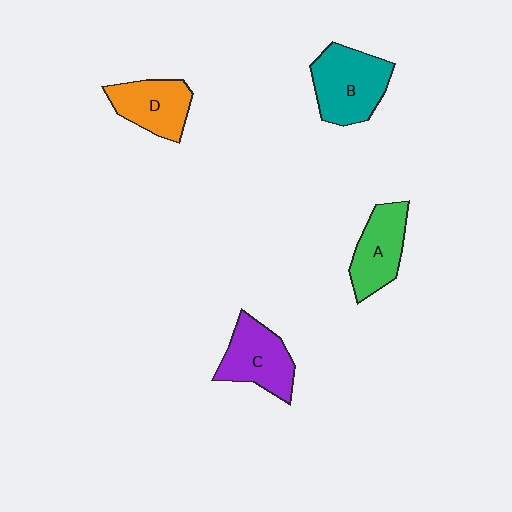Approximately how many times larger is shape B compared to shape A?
Approximately 1.2 times.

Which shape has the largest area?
Shape B (teal).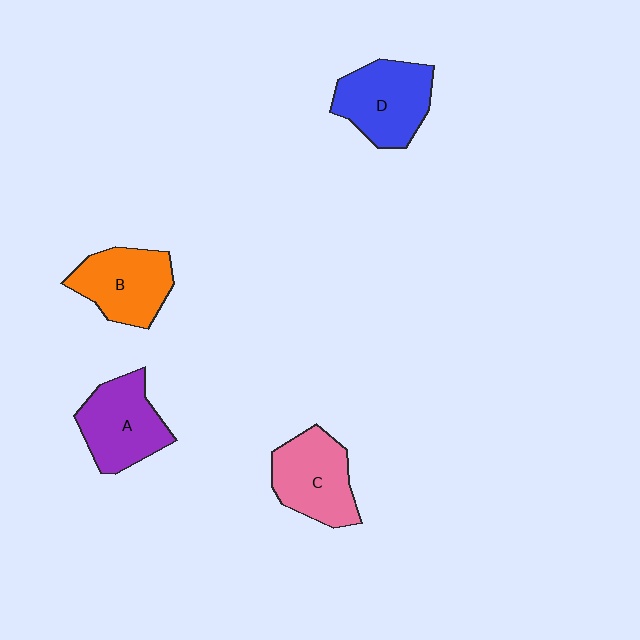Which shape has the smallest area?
Shape B (orange).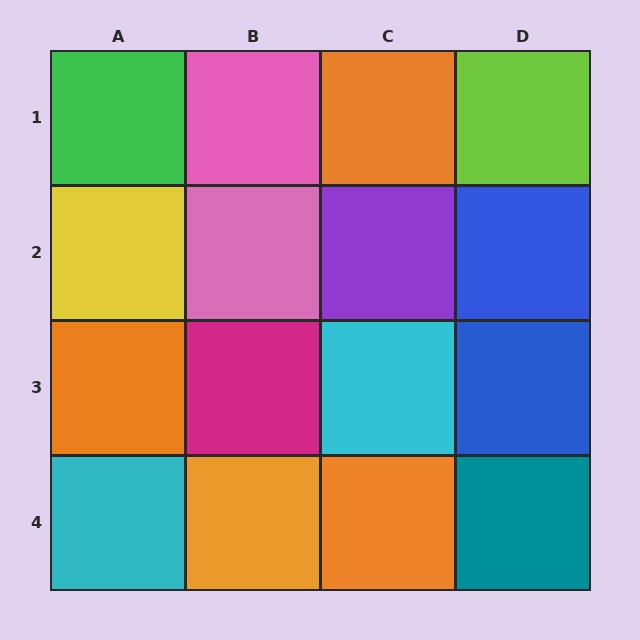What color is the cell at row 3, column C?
Cyan.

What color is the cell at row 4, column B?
Orange.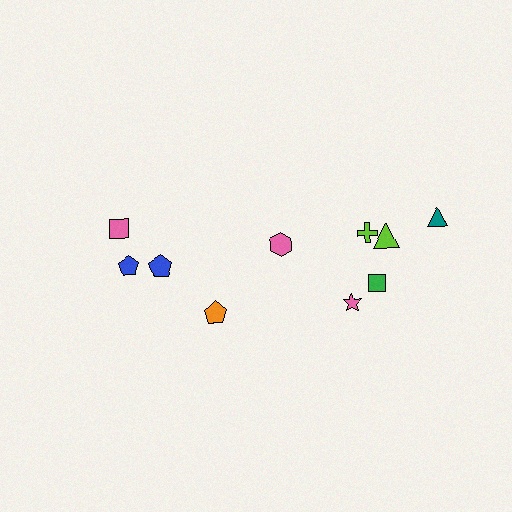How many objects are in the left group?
There are 4 objects.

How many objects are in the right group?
There are 6 objects.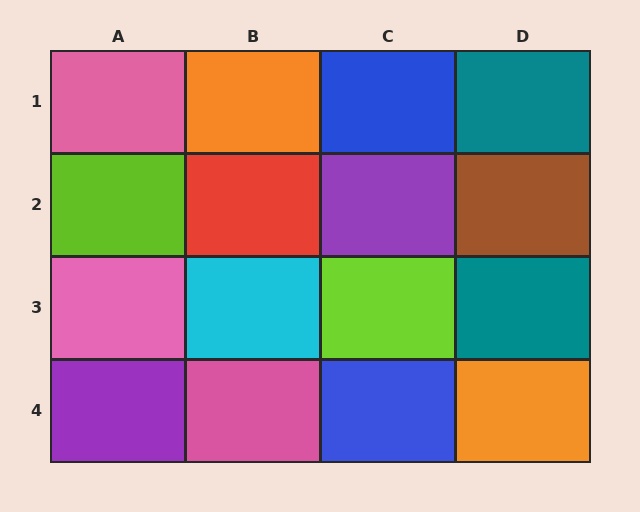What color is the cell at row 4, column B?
Pink.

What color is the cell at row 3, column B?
Cyan.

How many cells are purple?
2 cells are purple.